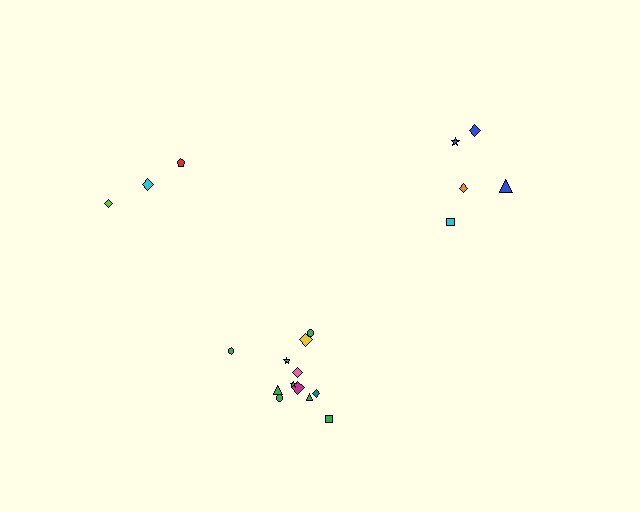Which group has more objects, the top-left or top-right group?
The top-right group.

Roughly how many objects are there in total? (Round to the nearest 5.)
Roughly 20 objects in total.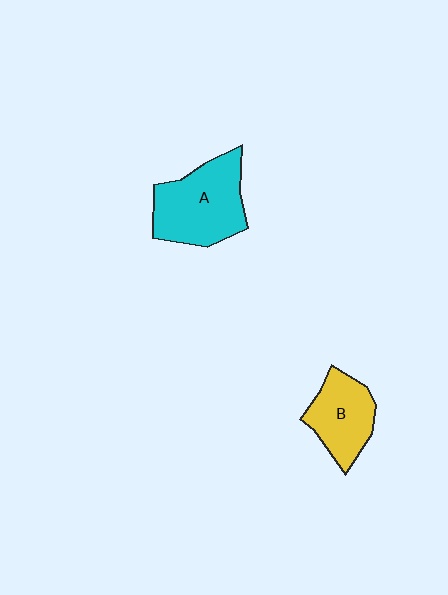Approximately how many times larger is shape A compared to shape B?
Approximately 1.4 times.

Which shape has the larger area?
Shape A (cyan).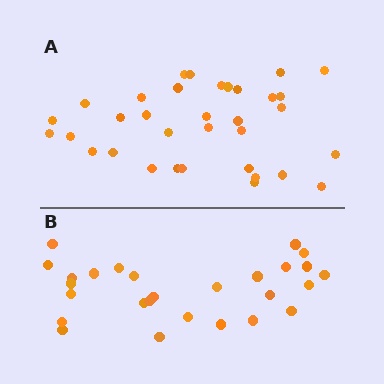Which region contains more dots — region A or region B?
Region A (the top region) has more dots.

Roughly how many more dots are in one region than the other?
Region A has roughly 8 or so more dots than region B.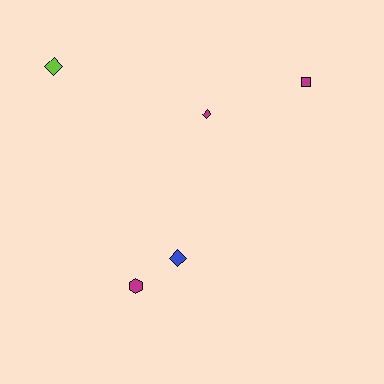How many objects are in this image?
There are 5 objects.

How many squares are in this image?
There is 1 square.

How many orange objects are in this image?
There are no orange objects.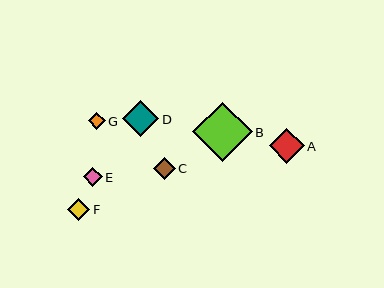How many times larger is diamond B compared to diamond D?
Diamond B is approximately 1.6 times the size of diamond D.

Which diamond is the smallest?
Diamond G is the smallest with a size of approximately 17 pixels.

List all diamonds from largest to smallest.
From largest to smallest: B, D, A, F, C, E, G.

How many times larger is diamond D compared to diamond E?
Diamond D is approximately 2.0 times the size of diamond E.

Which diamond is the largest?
Diamond B is the largest with a size of approximately 59 pixels.